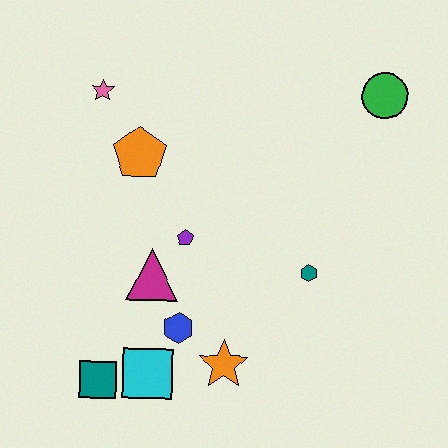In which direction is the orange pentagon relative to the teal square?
The orange pentagon is above the teal square.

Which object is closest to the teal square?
The cyan square is closest to the teal square.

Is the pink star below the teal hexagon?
No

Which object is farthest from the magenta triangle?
The green circle is farthest from the magenta triangle.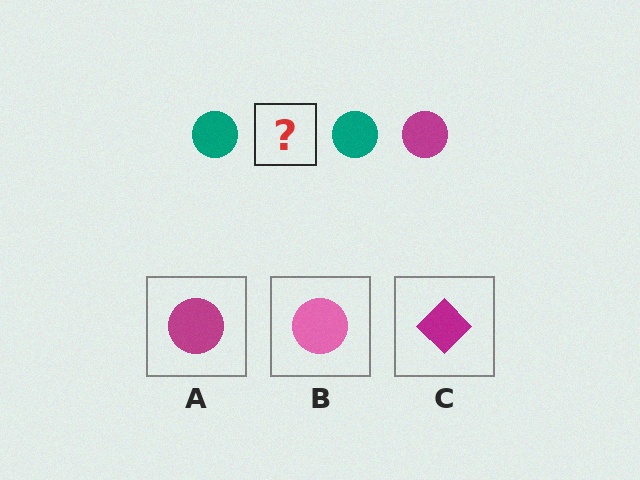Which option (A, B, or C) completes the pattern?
A.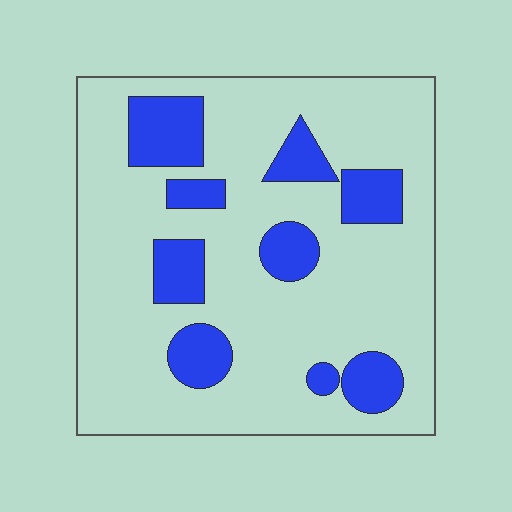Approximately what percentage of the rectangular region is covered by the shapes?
Approximately 20%.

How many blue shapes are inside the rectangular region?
9.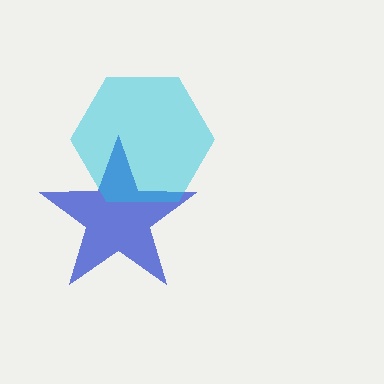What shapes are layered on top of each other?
The layered shapes are: a blue star, a cyan hexagon.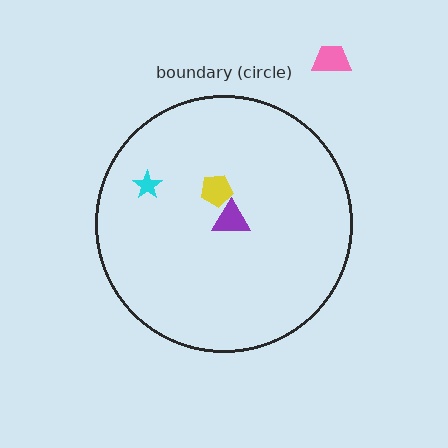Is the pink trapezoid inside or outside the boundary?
Outside.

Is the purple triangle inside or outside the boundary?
Inside.